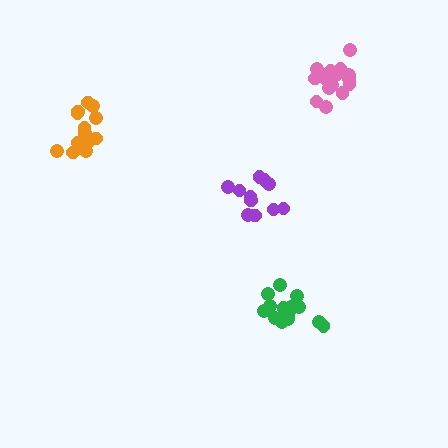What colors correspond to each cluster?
The clusters are colored: green, orange, pink, purple.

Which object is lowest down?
The green cluster is bottommost.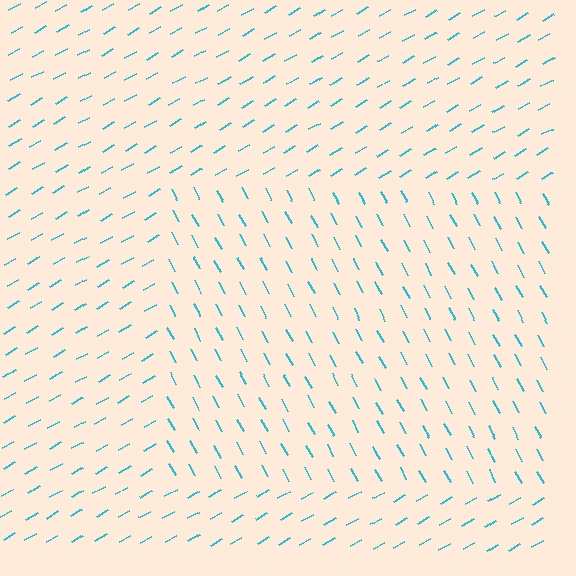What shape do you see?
I see a rectangle.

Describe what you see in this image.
The image is filled with small cyan line segments. A rectangle region in the image has lines oriented differently from the surrounding lines, creating a visible texture boundary.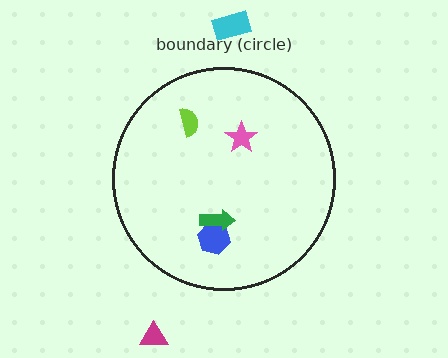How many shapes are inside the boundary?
4 inside, 2 outside.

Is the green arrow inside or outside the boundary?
Inside.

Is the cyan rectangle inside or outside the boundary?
Outside.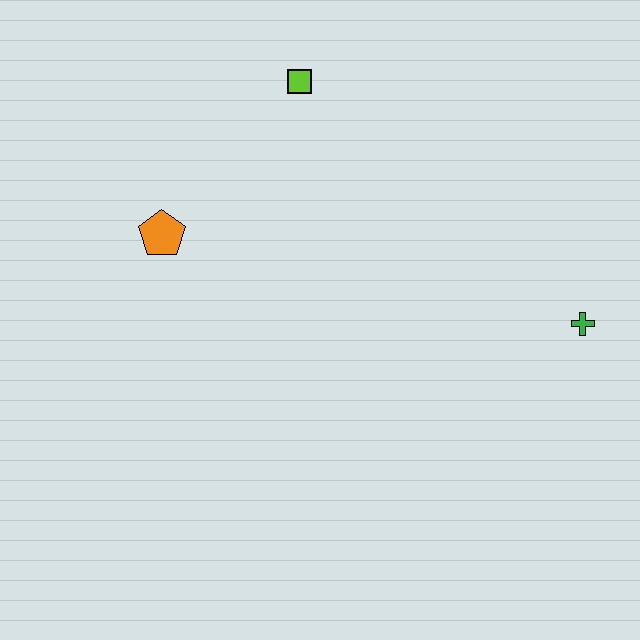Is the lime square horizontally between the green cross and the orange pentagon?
Yes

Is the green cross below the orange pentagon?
Yes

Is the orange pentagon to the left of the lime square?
Yes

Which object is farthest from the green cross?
The orange pentagon is farthest from the green cross.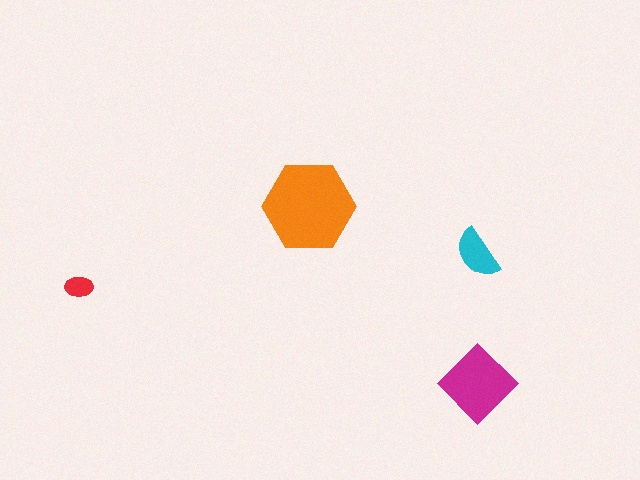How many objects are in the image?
There are 4 objects in the image.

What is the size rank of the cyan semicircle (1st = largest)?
3rd.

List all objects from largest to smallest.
The orange hexagon, the magenta diamond, the cyan semicircle, the red ellipse.